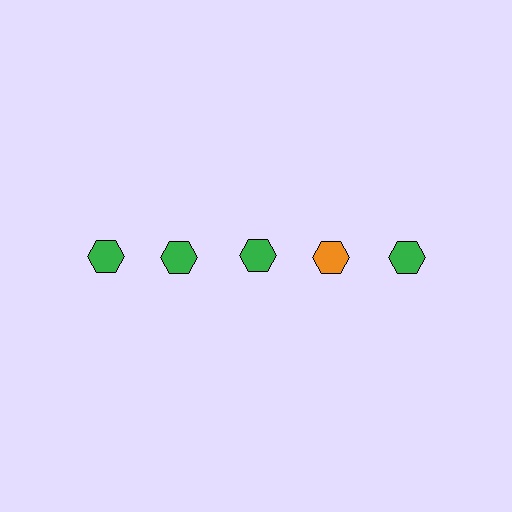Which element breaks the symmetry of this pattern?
The orange hexagon in the top row, second from right column breaks the symmetry. All other shapes are green hexagons.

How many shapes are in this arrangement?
There are 5 shapes arranged in a grid pattern.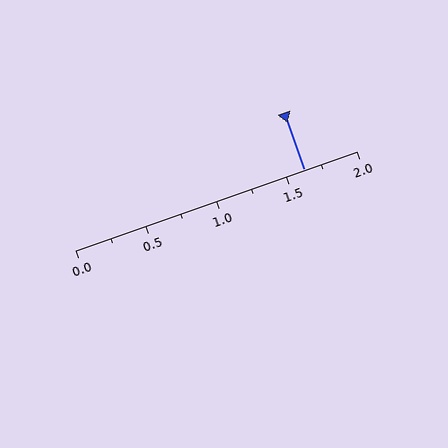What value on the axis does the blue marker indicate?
The marker indicates approximately 1.62.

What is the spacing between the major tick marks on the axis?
The major ticks are spaced 0.5 apart.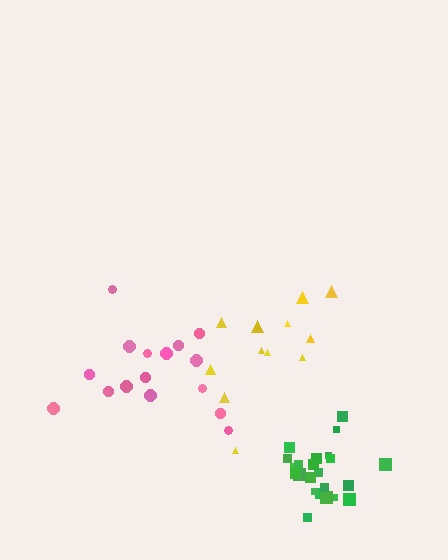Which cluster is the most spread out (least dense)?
Yellow.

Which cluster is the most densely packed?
Green.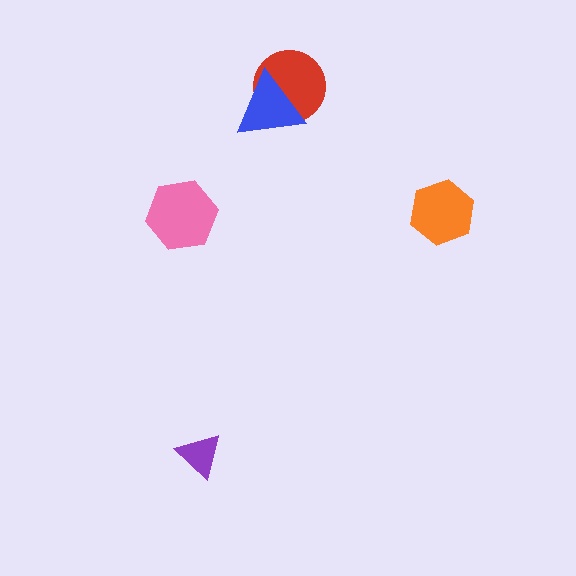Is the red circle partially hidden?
Yes, it is partially covered by another shape.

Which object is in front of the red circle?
The blue triangle is in front of the red circle.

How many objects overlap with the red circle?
1 object overlaps with the red circle.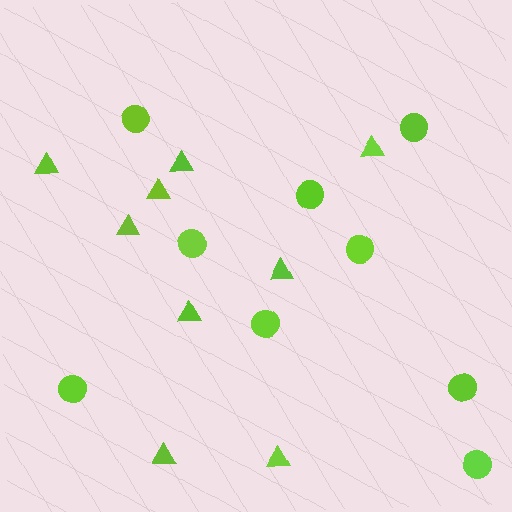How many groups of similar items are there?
There are 2 groups: one group of circles (9) and one group of triangles (9).